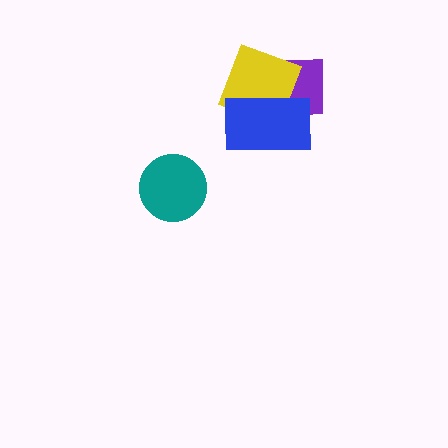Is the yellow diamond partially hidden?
Yes, it is partially covered by another shape.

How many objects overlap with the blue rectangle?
2 objects overlap with the blue rectangle.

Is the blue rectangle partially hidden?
No, no other shape covers it.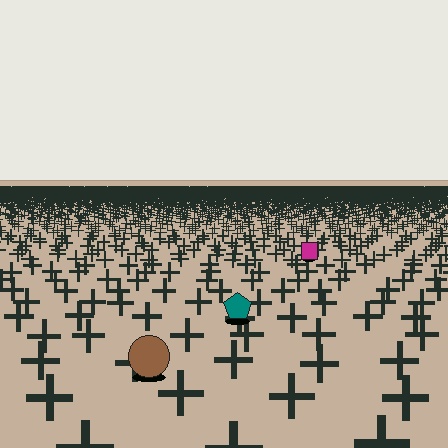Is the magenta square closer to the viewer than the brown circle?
No. The brown circle is closer — you can tell from the texture gradient: the ground texture is coarser near it.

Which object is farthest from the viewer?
The magenta square is farthest from the viewer. It appears smaller and the ground texture around it is denser.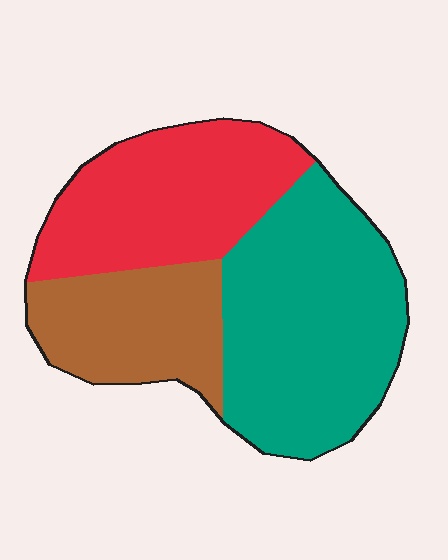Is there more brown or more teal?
Teal.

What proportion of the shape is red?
Red covers 32% of the shape.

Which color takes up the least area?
Brown, at roughly 25%.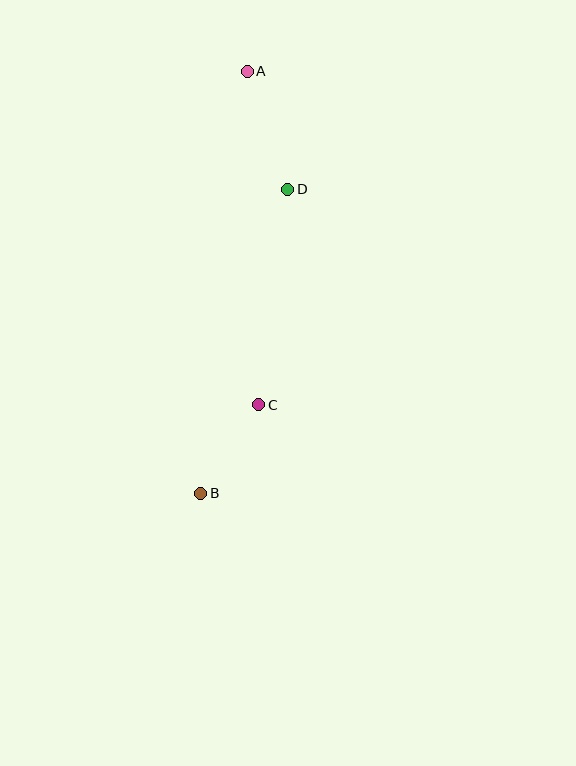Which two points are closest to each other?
Points B and C are closest to each other.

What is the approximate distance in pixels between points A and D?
The distance between A and D is approximately 124 pixels.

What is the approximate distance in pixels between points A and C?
The distance between A and C is approximately 334 pixels.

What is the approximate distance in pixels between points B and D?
The distance between B and D is approximately 317 pixels.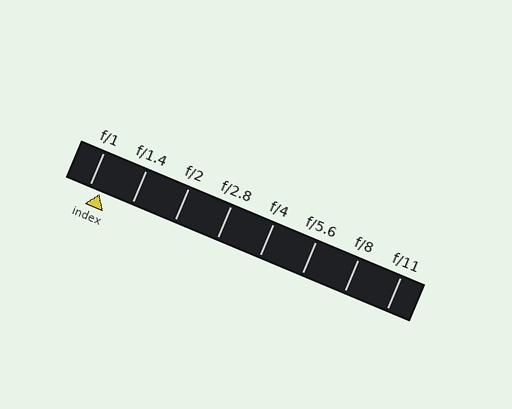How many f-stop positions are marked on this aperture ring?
There are 8 f-stop positions marked.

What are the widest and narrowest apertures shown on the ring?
The widest aperture shown is f/1 and the narrowest is f/11.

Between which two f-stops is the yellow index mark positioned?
The index mark is between f/1 and f/1.4.